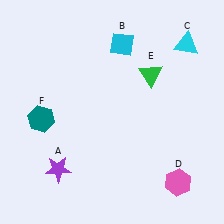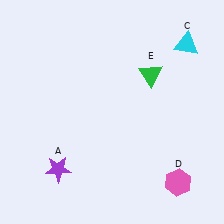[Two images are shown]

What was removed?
The cyan diamond (B), the teal hexagon (F) were removed in Image 2.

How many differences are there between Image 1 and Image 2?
There are 2 differences between the two images.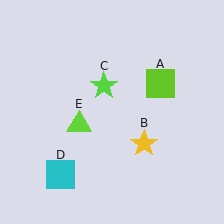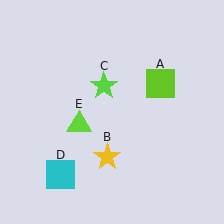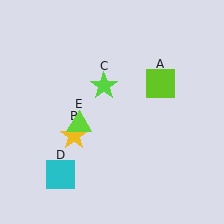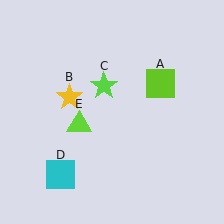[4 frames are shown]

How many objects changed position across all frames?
1 object changed position: yellow star (object B).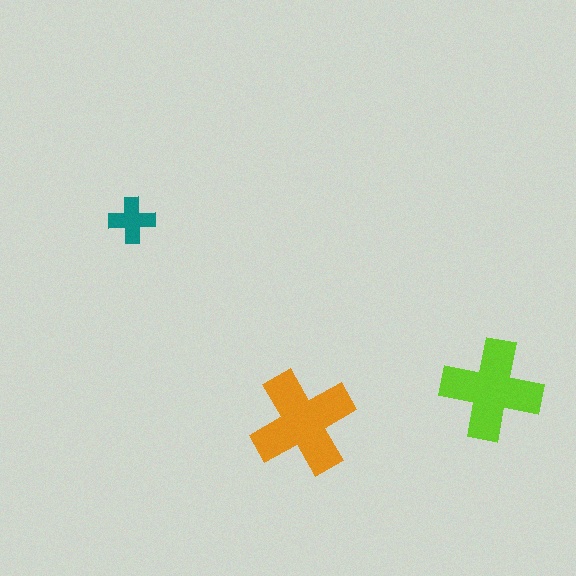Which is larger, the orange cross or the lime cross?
The orange one.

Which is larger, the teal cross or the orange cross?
The orange one.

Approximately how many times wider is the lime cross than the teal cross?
About 2 times wider.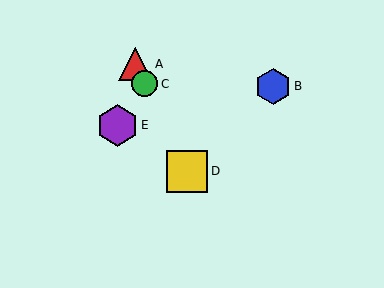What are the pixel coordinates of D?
Object D is at (187, 171).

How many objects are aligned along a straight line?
3 objects (A, C, D) are aligned along a straight line.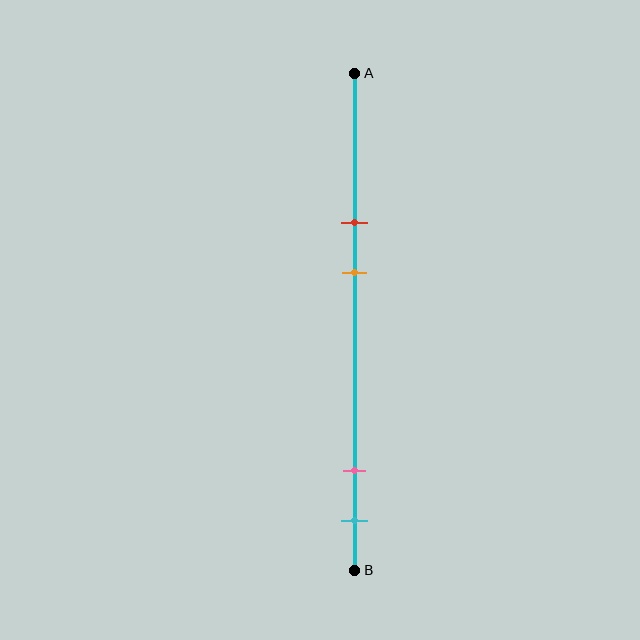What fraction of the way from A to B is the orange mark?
The orange mark is approximately 40% (0.4) of the way from A to B.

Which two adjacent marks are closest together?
The pink and cyan marks are the closest adjacent pair.